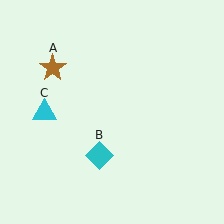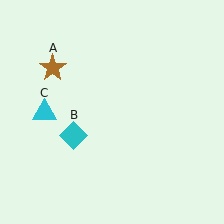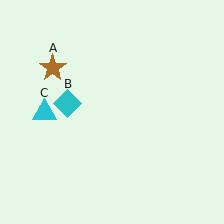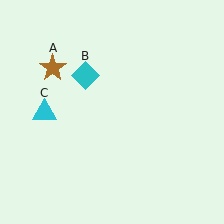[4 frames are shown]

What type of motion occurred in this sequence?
The cyan diamond (object B) rotated clockwise around the center of the scene.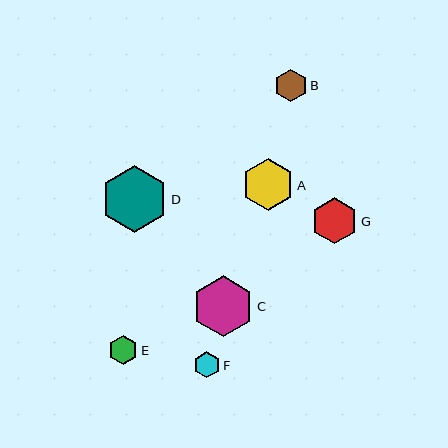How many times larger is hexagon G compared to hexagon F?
Hexagon G is approximately 1.8 times the size of hexagon F.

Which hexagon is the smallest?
Hexagon F is the smallest with a size of approximately 26 pixels.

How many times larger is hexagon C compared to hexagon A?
Hexagon C is approximately 1.2 times the size of hexagon A.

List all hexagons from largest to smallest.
From largest to smallest: D, C, A, G, B, E, F.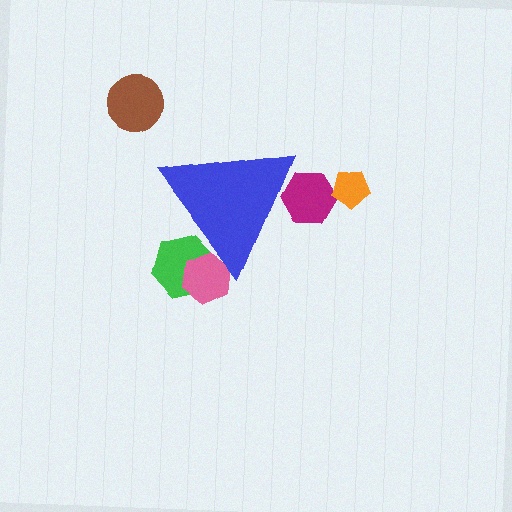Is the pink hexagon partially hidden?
Yes, the pink hexagon is partially hidden behind the blue triangle.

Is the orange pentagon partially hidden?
No, the orange pentagon is fully visible.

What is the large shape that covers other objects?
A blue triangle.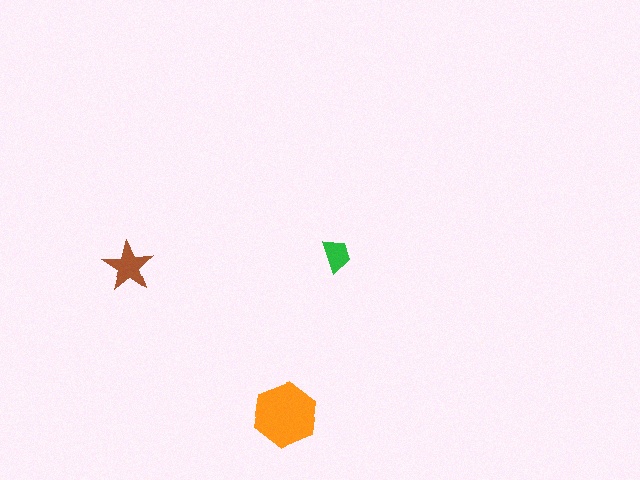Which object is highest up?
The green trapezoid is topmost.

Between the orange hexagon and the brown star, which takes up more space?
The orange hexagon.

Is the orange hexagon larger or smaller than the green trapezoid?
Larger.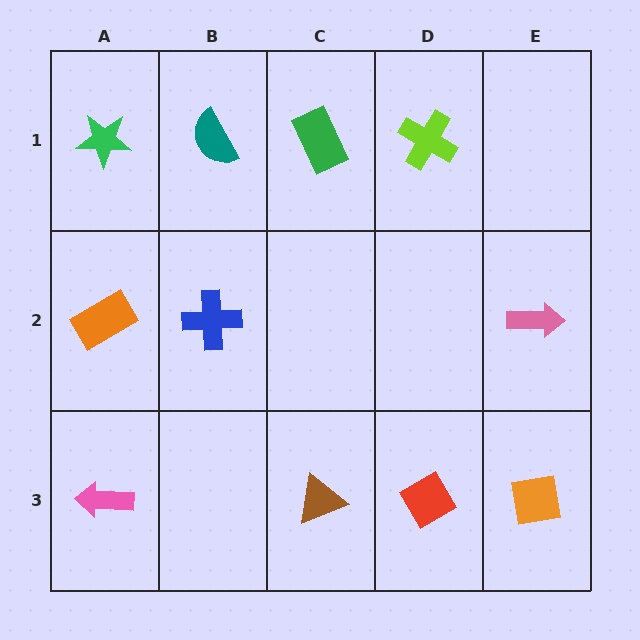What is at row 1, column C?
A green rectangle.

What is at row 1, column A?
A green star.